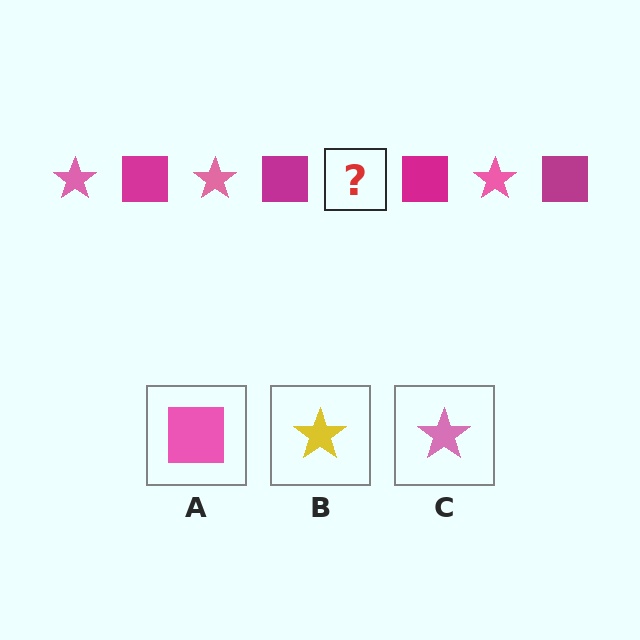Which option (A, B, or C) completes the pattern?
C.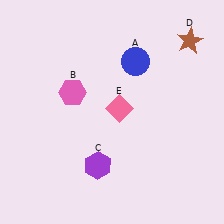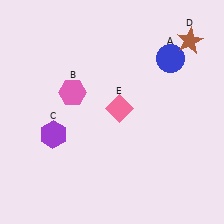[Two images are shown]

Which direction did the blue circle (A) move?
The blue circle (A) moved right.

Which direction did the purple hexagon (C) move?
The purple hexagon (C) moved left.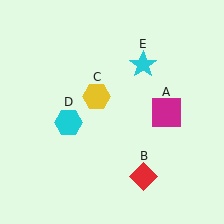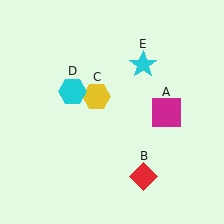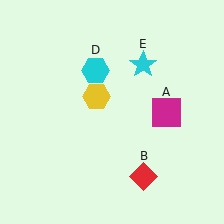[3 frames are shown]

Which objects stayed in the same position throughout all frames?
Magenta square (object A) and red diamond (object B) and yellow hexagon (object C) and cyan star (object E) remained stationary.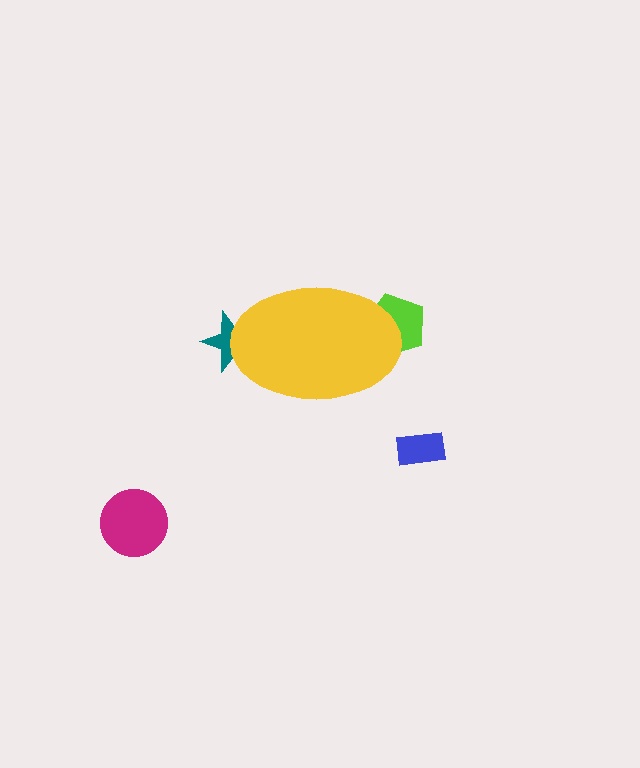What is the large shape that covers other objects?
A yellow ellipse.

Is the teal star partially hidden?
Yes, the teal star is partially hidden behind the yellow ellipse.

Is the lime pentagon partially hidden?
Yes, the lime pentagon is partially hidden behind the yellow ellipse.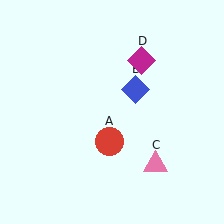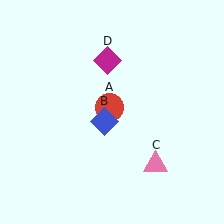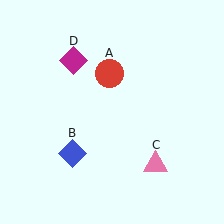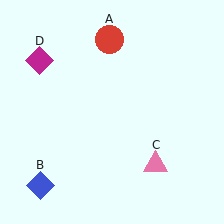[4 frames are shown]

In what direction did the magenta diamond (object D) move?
The magenta diamond (object D) moved left.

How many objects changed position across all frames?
3 objects changed position: red circle (object A), blue diamond (object B), magenta diamond (object D).